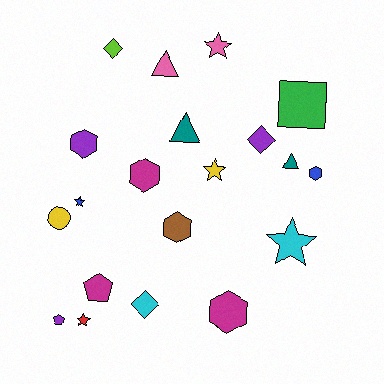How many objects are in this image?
There are 20 objects.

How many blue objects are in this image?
There are 2 blue objects.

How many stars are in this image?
There are 5 stars.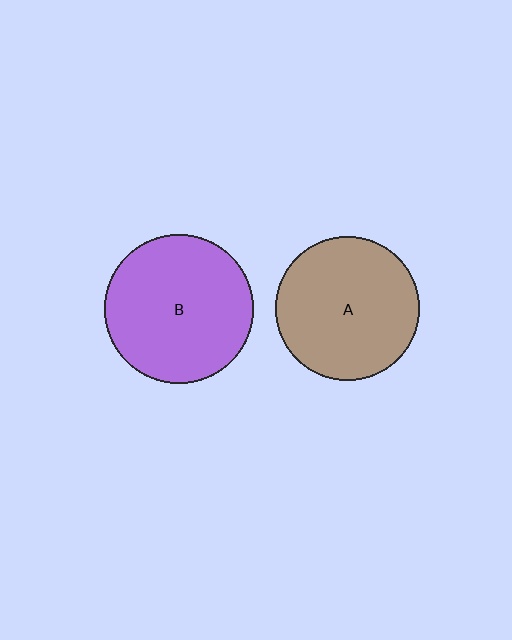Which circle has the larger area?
Circle B (purple).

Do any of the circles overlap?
No, none of the circles overlap.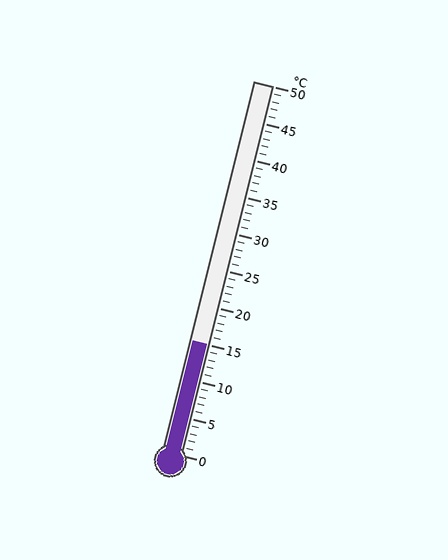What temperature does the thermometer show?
The thermometer shows approximately 15°C.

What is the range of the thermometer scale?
The thermometer scale ranges from 0°C to 50°C.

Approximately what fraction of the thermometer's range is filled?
The thermometer is filled to approximately 30% of its range.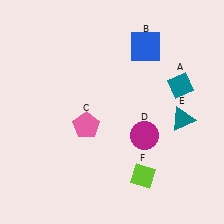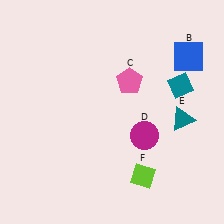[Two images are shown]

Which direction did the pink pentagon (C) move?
The pink pentagon (C) moved up.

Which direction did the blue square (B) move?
The blue square (B) moved right.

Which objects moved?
The objects that moved are: the blue square (B), the pink pentagon (C).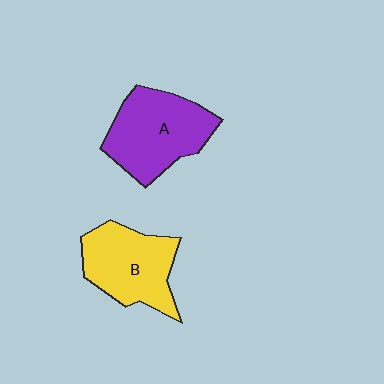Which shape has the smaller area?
Shape B (yellow).